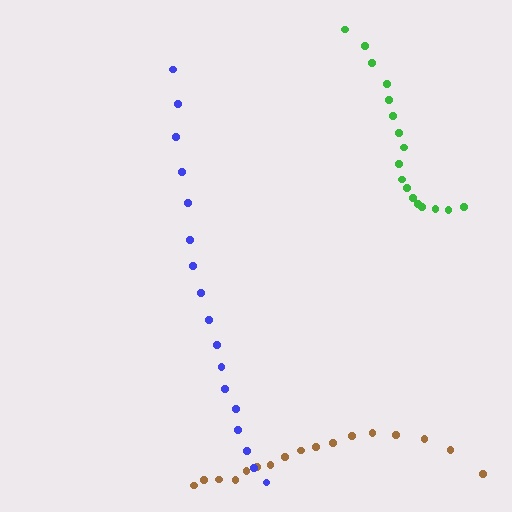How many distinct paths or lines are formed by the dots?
There are 3 distinct paths.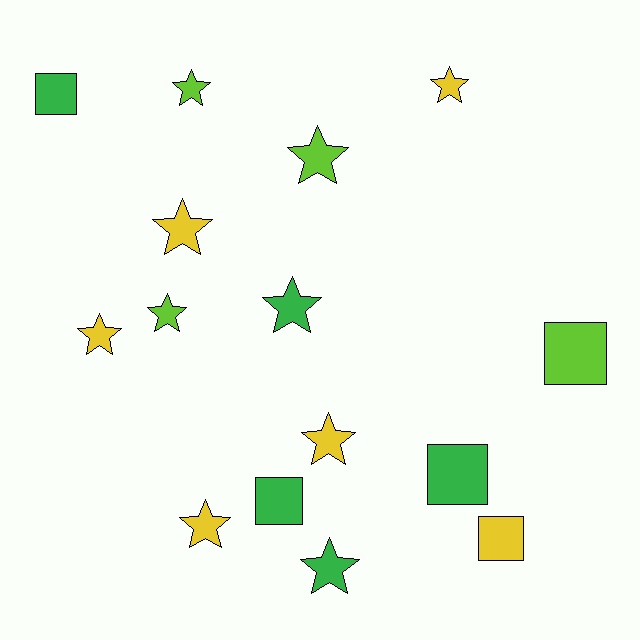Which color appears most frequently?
Yellow, with 6 objects.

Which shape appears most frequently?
Star, with 10 objects.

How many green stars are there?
There are 2 green stars.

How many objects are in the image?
There are 15 objects.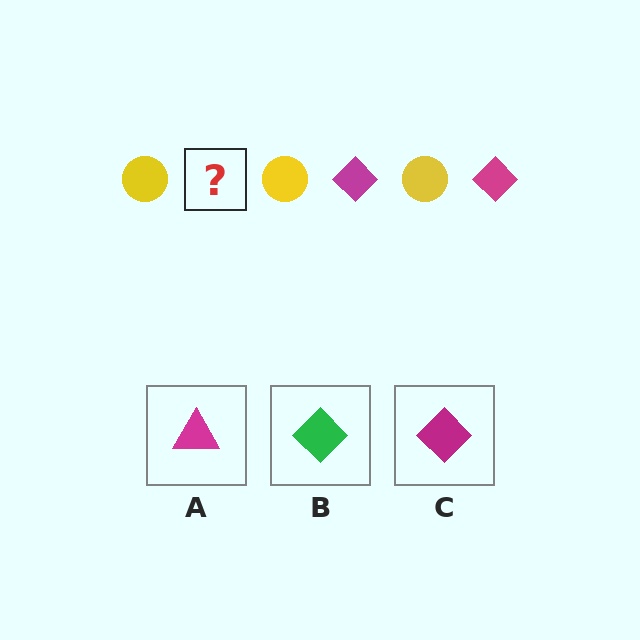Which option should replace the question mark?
Option C.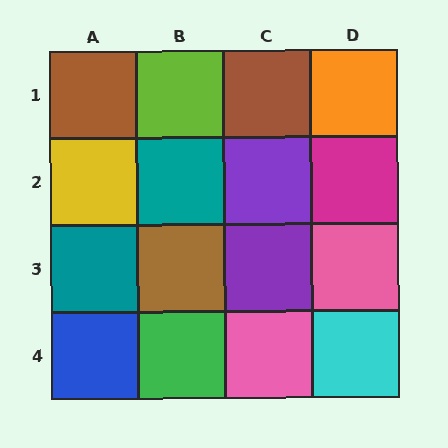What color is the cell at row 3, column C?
Purple.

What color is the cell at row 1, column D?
Orange.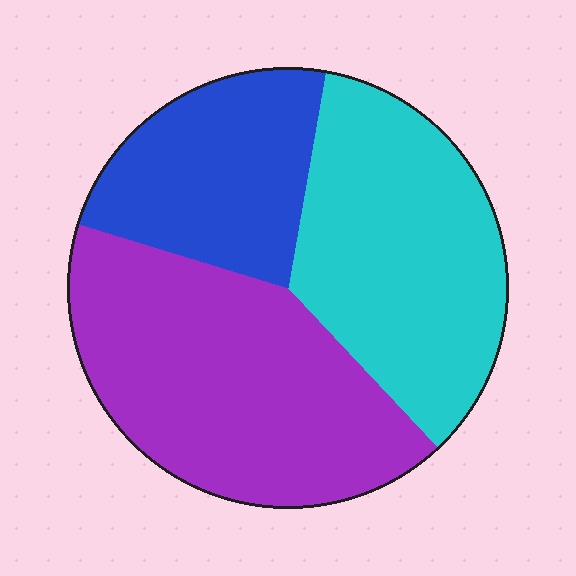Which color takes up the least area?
Blue, at roughly 25%.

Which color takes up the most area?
Purple, at roughly 40%.